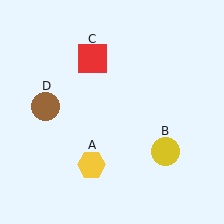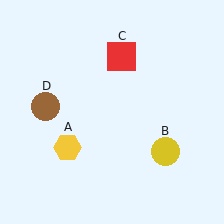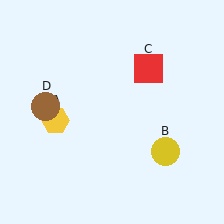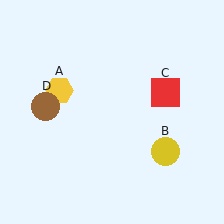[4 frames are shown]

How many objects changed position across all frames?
2 objects changed position: yellow hexagon (object A), red square (object C).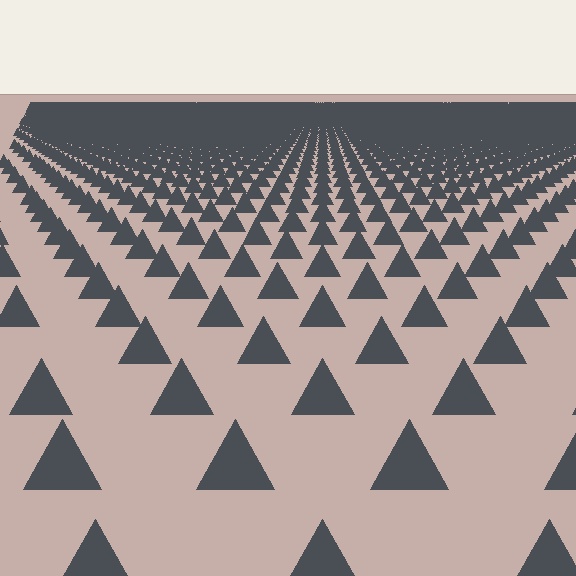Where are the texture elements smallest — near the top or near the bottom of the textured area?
Near the top.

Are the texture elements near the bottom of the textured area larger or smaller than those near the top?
Larger. Near the bottom, elements are closer to the viewer and appear at a bigger on-screen size.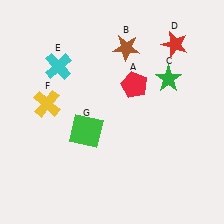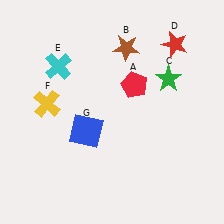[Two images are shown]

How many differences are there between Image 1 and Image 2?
There is 1 difference between the two images.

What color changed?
The square (G) changed from green in Image 1 to blue in Image 2.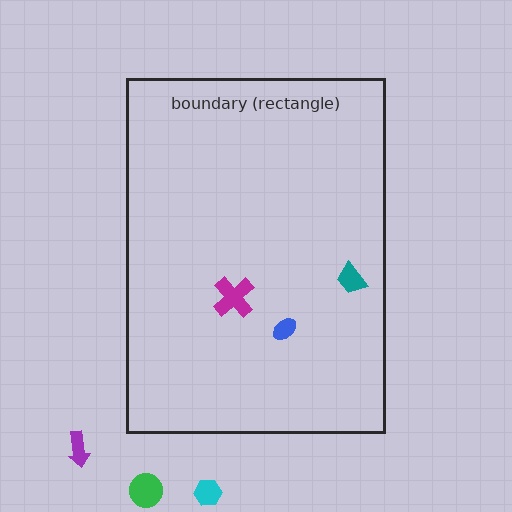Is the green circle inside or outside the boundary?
Outside.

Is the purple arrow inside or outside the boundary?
Outside.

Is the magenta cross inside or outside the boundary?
Inside.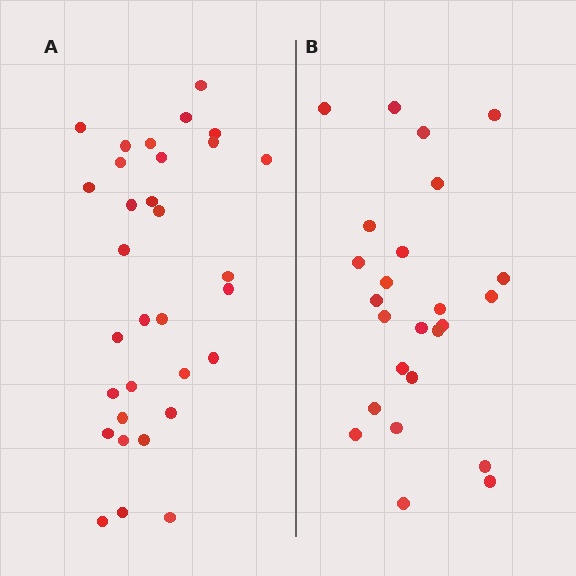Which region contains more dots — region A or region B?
Region A (the left region) has more dots.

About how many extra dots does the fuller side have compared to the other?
Region A has roughly 8 or so more dots than region B.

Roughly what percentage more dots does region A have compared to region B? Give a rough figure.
About 30% more.